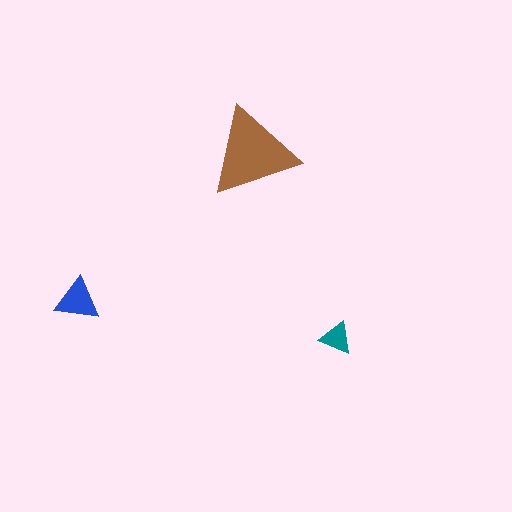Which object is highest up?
The brown triangle is topmost.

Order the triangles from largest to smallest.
the brown one, the blue one, the teal one.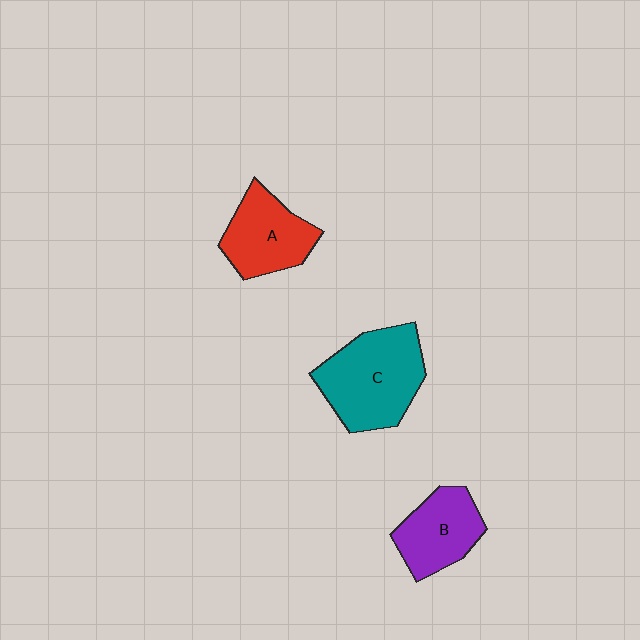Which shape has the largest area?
Shape C (teal).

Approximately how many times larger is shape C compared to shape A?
Approximately 1.4 times.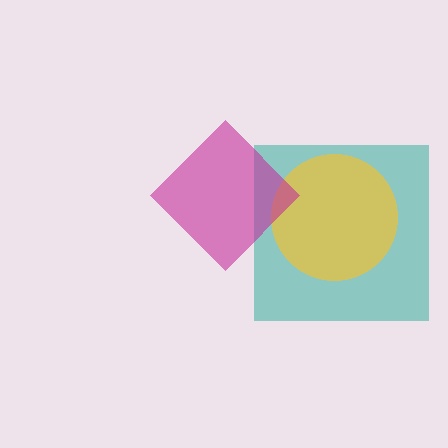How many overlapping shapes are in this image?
There are 3 overlapping shapes in the image.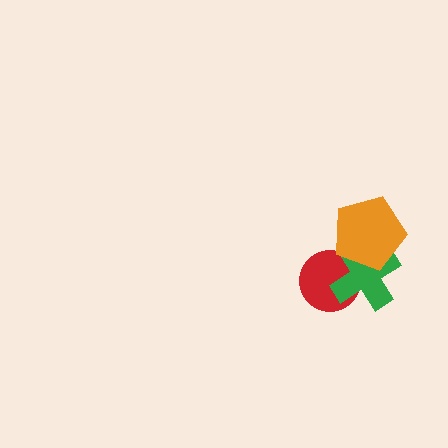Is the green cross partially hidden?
Yes, it is partially covered by another shape.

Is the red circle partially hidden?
Yes, it is partially covered by another shape.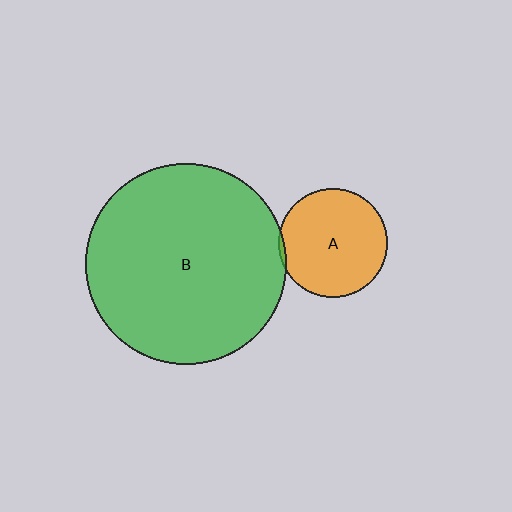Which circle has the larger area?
Circle B (green).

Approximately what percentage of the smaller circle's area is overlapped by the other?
Approximately 5%.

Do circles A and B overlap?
Yes.